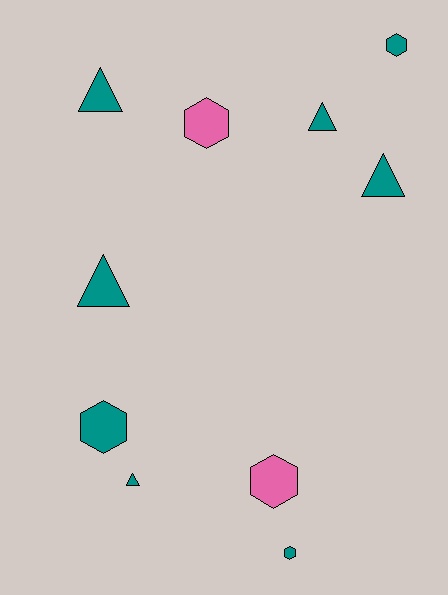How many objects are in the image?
There are 10 objects.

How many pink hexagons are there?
There are 2 pink hexagons.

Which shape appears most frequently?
Triangle, with 5 objects.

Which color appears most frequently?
Teal, with 8 objects.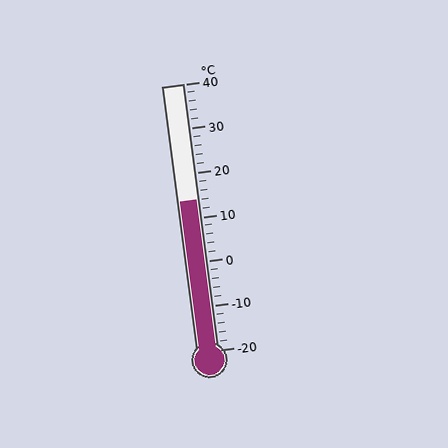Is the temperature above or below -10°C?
The temperature is above -10°C.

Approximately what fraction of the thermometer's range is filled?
The thermometer is filled to approximately 55% of its range.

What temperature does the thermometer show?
The thermometer shows approximately 14°C.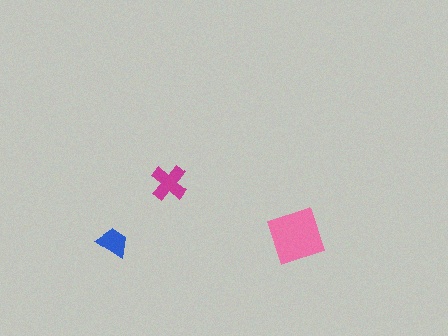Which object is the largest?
The pink diamond.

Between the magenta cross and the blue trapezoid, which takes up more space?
The magenta cross.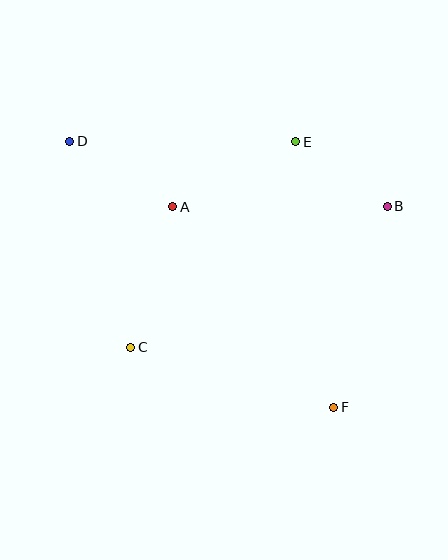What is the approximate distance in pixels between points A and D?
The distance between A and D is approximately 122 pixels.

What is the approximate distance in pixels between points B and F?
The distance between B and F is approximately 208 pixels.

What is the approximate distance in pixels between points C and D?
The distance between C and D is approximately 215 pixels.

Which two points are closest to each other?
Points B and E are closest to each other.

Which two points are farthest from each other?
Points D and F are farthest from each other.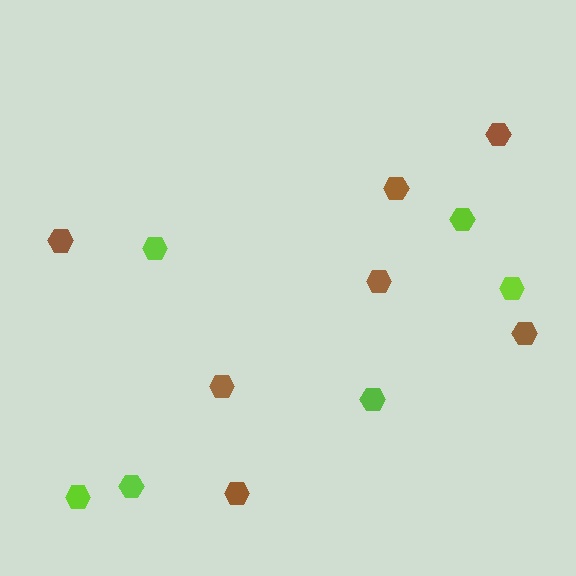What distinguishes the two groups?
There are 2 groups: one group of brown hexagons (7) and one group of lime hexagons (6).